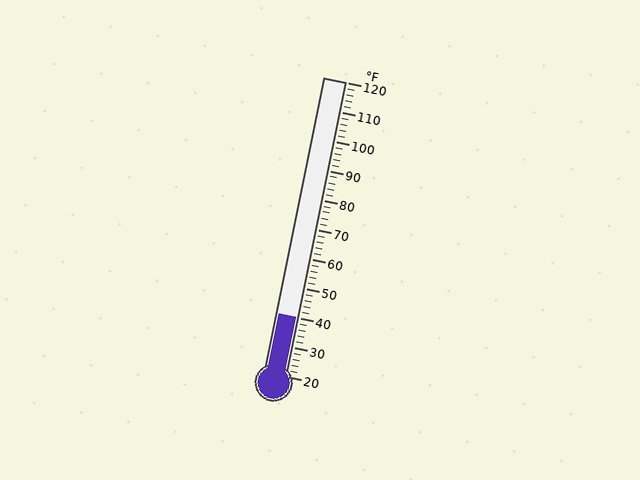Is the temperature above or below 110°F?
The temperature is below 110°F.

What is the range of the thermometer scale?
The thermometer scale ranges from 20°F to 120°F.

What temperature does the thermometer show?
The thermometer shows approximately 40°F.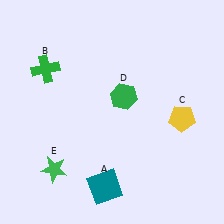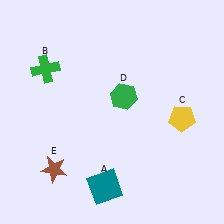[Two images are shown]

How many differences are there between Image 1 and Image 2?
There is 1 difference between the two images.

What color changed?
The star (E) changed from green in Image 1 to brown in Image 2.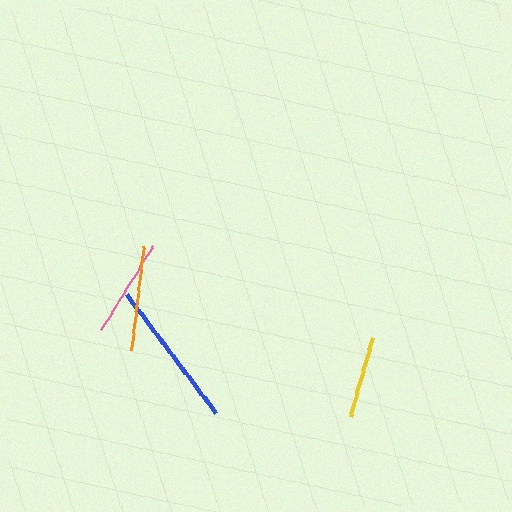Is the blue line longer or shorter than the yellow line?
The blue line is longer than the yellow line.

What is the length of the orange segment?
The orange segment is approximately 104 pixels long.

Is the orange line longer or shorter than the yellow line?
The orange line is longer than the yellow line.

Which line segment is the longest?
The blue line is the longest at approximately 149 pixels.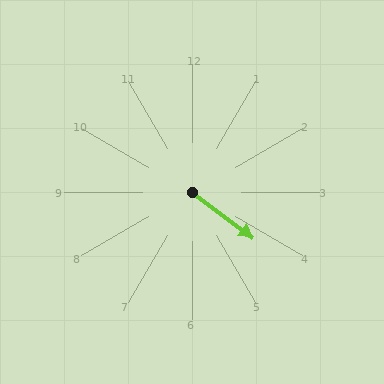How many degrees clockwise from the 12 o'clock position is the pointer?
Approximately 127 degrees.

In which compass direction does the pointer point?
Southeast.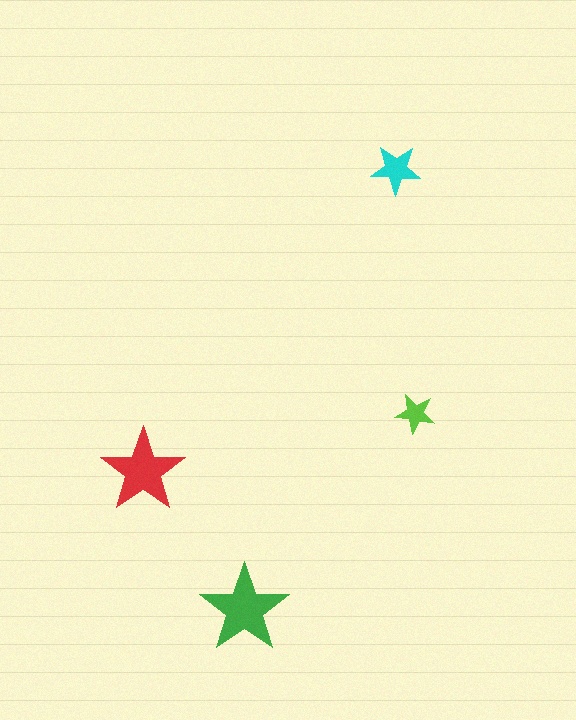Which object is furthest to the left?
The red star is leftmost.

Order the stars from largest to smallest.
the green one, the red one, the cyan one, the lime one.